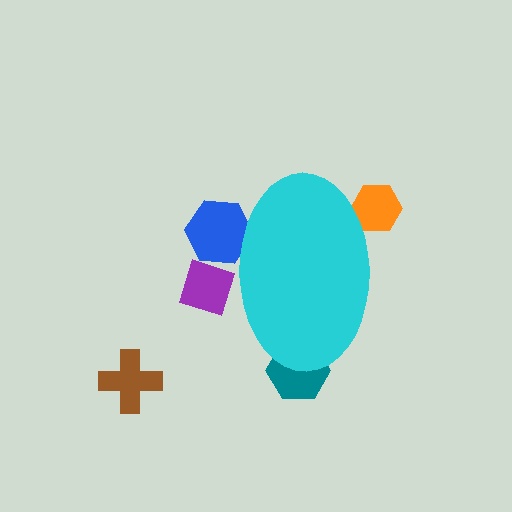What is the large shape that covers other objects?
A cyan ellipse.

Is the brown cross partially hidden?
No, the brown cross is fully visible.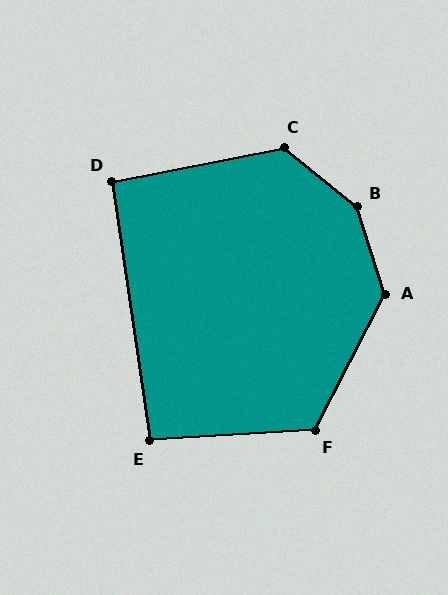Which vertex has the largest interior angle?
B, at approximately 147 degrees.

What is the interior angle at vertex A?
Approximately 135 degrees (obtuse).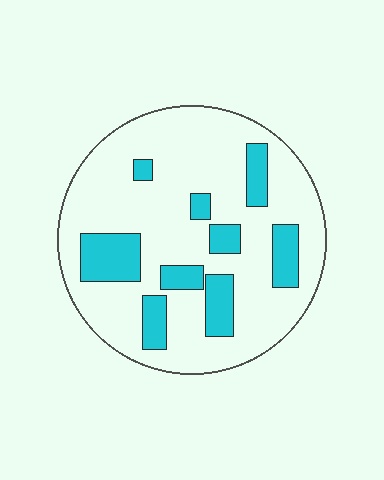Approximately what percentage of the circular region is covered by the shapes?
Approximately 20%.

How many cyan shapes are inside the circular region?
9.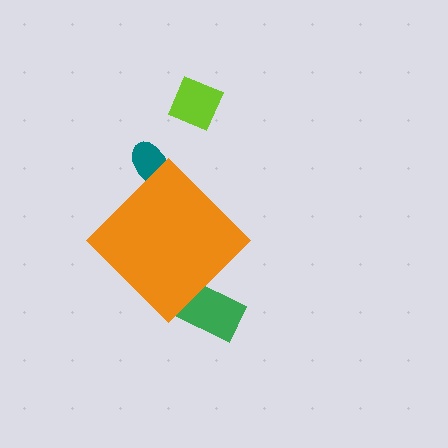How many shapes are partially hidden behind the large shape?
2 shapes are partially hidden.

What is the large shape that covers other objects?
An orange diamond.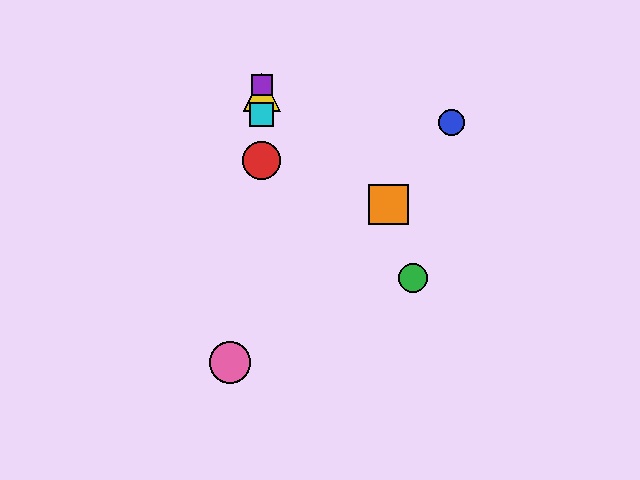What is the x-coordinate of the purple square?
The purple square is at x≈262.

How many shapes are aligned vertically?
4 shapes (the red circle, the yellow triangle, the purple square, the cyan square) are aligned vertically.